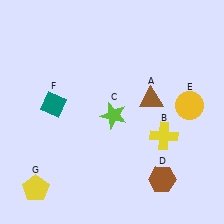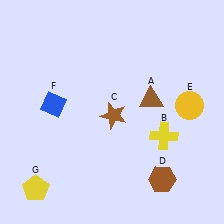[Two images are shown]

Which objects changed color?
C changed from lime to brown. F changed from teal to blue.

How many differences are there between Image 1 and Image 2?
There are 2 differences between the two images.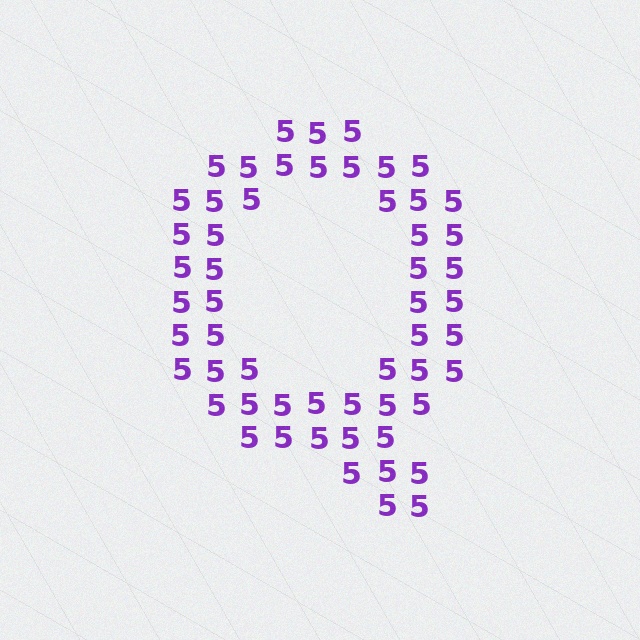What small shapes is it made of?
It is made of small digit 5's.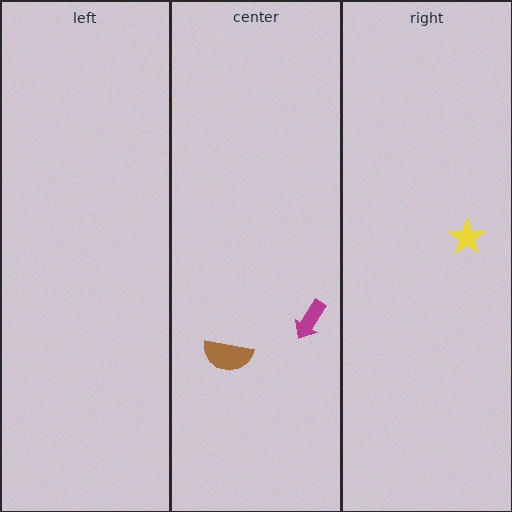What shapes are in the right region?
The yellow star.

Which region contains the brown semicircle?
The center region.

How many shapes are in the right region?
1.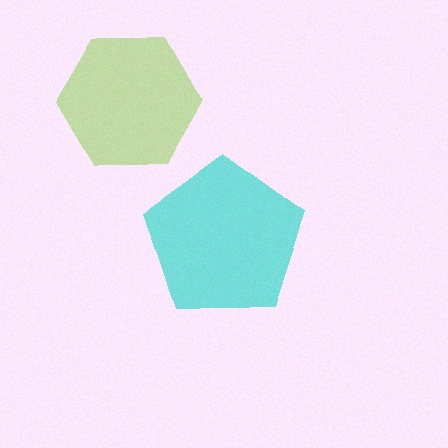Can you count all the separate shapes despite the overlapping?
Yes, there are 2 separate shapes.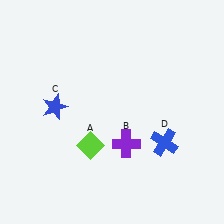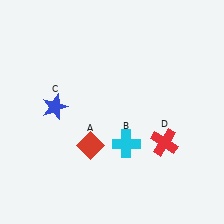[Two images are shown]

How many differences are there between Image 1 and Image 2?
There are 3 differences between the two images.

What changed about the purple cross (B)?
In Image 1, B is purple. In Image 2, it changed to cyan.